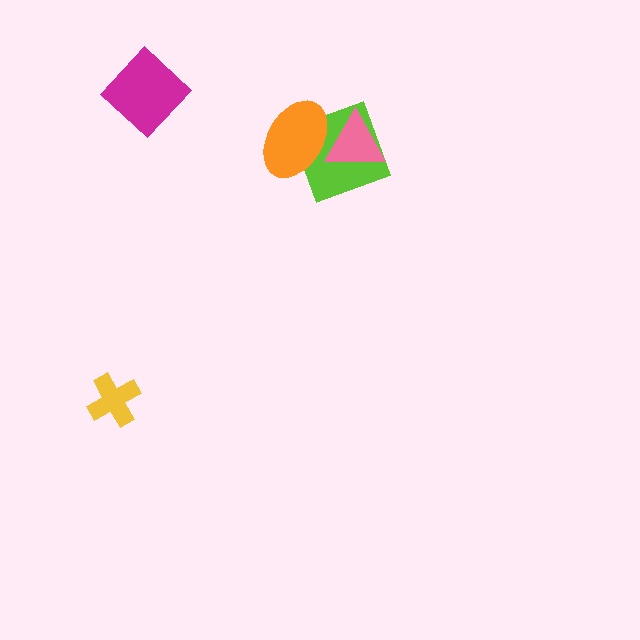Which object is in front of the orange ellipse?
The pink triangle is in front of the orange ellipse.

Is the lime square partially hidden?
Yes, it is partially covered by another shape.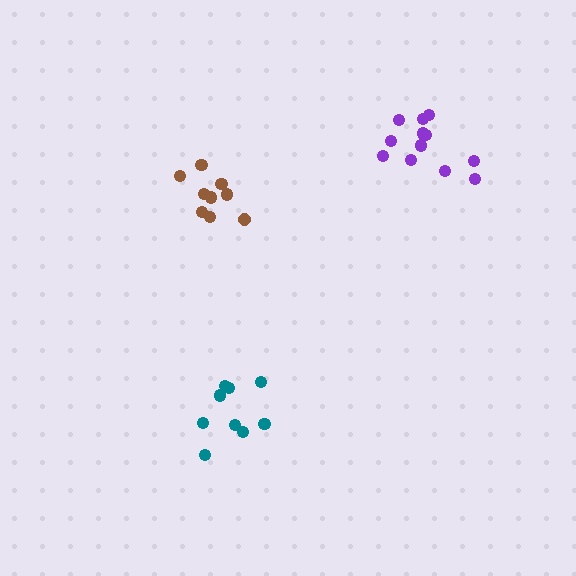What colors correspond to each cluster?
The clusters are colored: teal, brown, purple.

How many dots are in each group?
Group 1: 9 dots, Group 2: 9 dots, Group 3: 12 dots (30 total).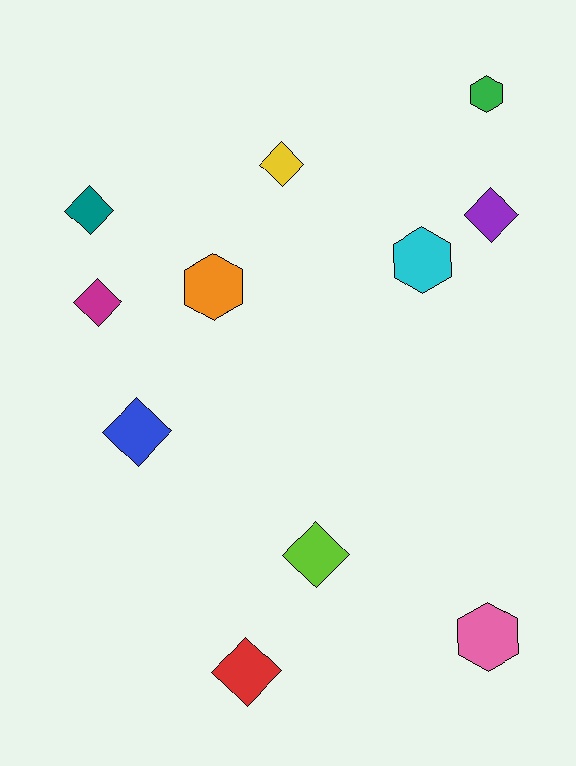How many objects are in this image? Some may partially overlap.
There are 11 objects.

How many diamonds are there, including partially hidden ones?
There are 7 diamonds.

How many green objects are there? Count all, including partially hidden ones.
There is 1 green object.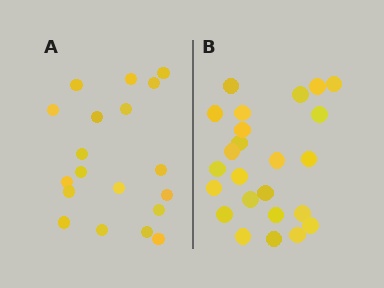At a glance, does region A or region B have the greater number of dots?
Region B (the right region) has more dots.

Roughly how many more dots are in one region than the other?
Region B has about 5 more dots than region A.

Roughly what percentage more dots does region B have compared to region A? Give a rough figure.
About 25% more.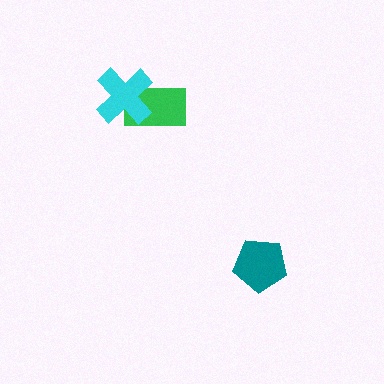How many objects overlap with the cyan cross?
1 object overlaps with the cyan cross.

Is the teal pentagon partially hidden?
No, no other shape covers it.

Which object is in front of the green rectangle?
The cyan cross is in front of the green rectangle.